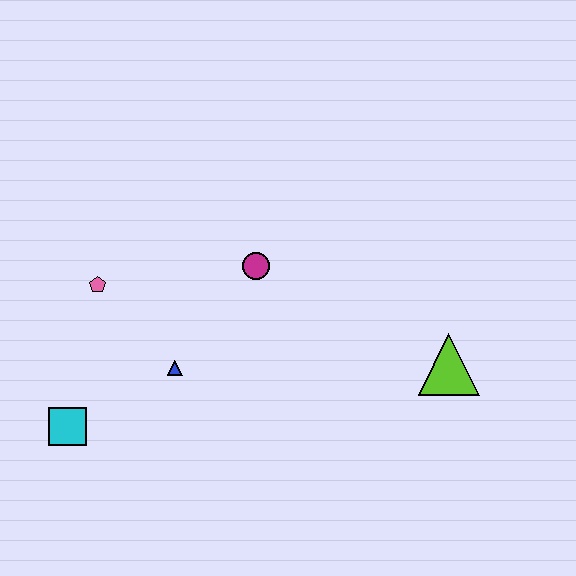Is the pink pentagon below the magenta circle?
Yes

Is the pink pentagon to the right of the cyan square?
Yes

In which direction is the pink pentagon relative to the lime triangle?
The pink pentagon is to the left of the lime triangle.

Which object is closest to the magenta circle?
The blue triangle is closest to the magenta circle.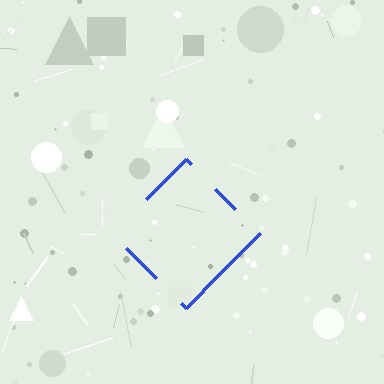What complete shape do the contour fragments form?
The contour fragments form a diamond.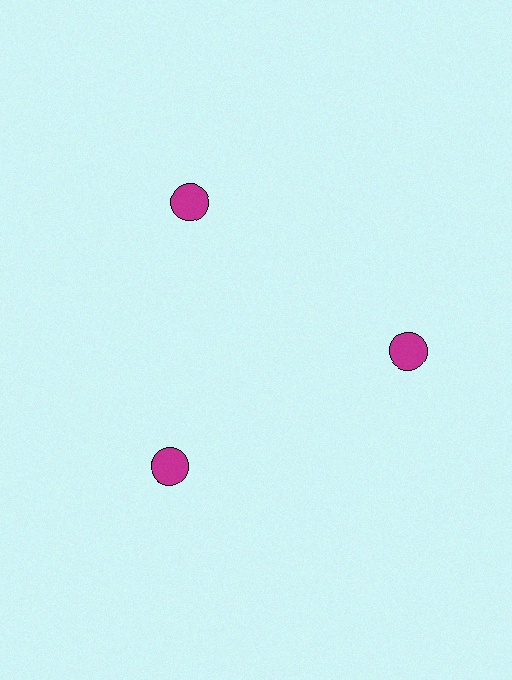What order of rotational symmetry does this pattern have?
This pattern has 3-fold rotational symmetry.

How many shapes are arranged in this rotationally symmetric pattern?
There are 3 shapes, arranged in 3 groups of 1.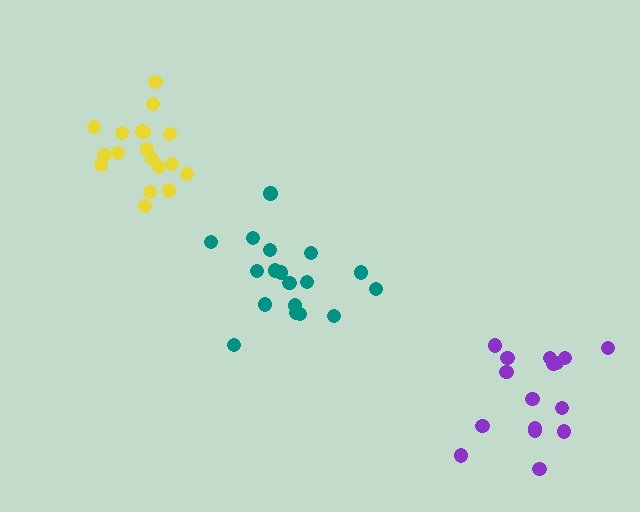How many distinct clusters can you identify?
There are 3 distinct clusters.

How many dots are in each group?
Group 1: 18 dots, Group 2: 18 dots, Group 3: 16 dots (52 total).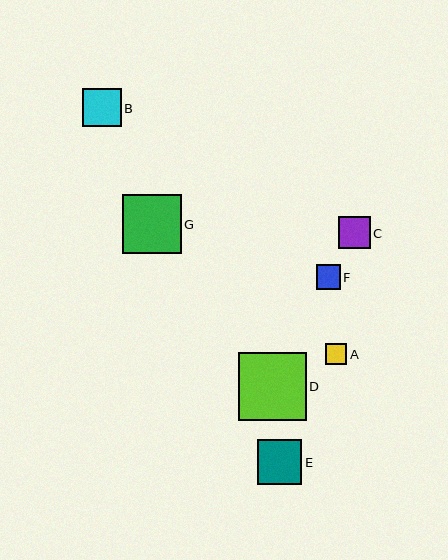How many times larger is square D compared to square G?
Square D is approximately 1.2 times the size of square G.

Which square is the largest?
Square D is the largest with a size of approximately 68 pixels.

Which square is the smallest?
Square A is the smallest with a size of approximately 21 pixels.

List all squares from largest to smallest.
From largest to smallest: D, G, E, B, C, F, A.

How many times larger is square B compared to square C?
Square B is approximately 1.2 times the size of square C.